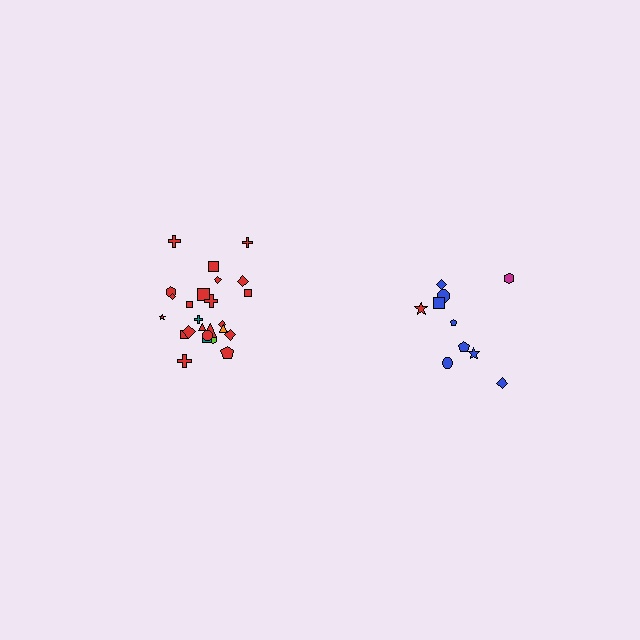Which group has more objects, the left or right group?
The left group.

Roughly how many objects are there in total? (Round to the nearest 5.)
Roughly 35 objects in total.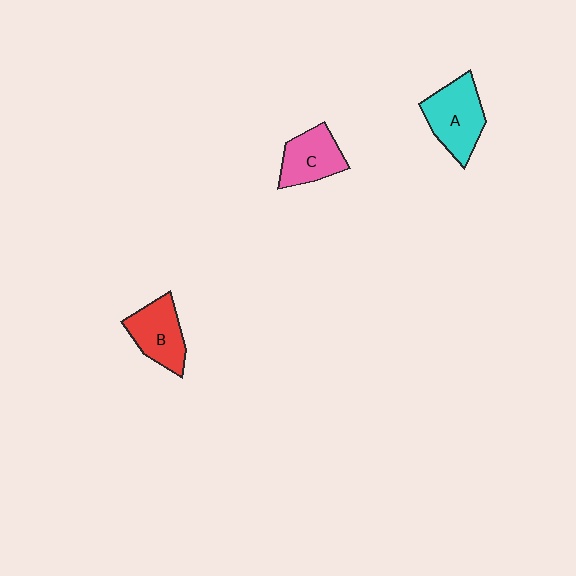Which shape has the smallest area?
Shape C (pink).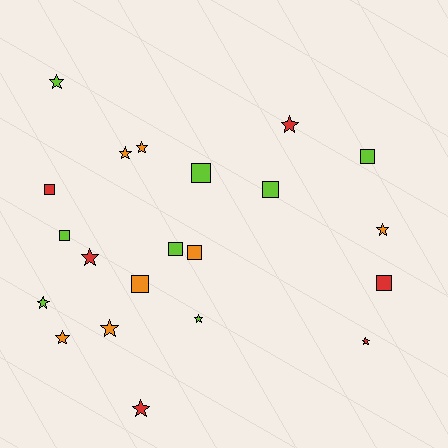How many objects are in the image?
There are 21 objects.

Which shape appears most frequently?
Star, with 12 objects.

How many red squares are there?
There are 2 red squares.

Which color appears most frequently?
Lime, with 8 objects.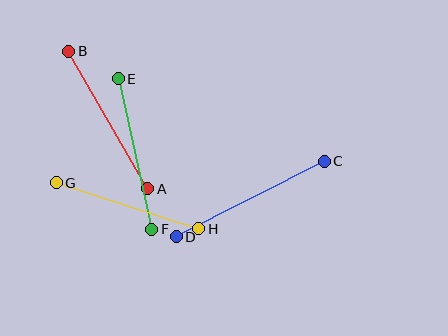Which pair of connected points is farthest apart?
Points C and D are farthest apart.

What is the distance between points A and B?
The distance is approximately 159 pixels.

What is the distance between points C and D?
The distance is approximately 166 pixels.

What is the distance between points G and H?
The distance is approximately 150 pixels.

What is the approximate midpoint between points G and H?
The midpoint is at approximately (128, 206) pixels.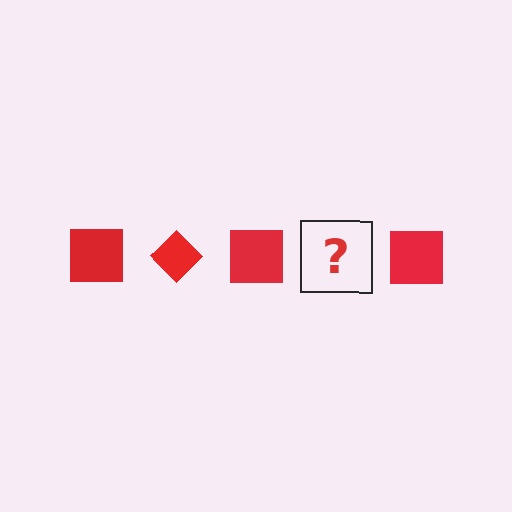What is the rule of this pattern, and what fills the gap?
The rule is that the pattern cycles through square, diamond shapes in red. The gap should be filled with a red diamond.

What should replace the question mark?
The question mark should be replaced with a red diamond.